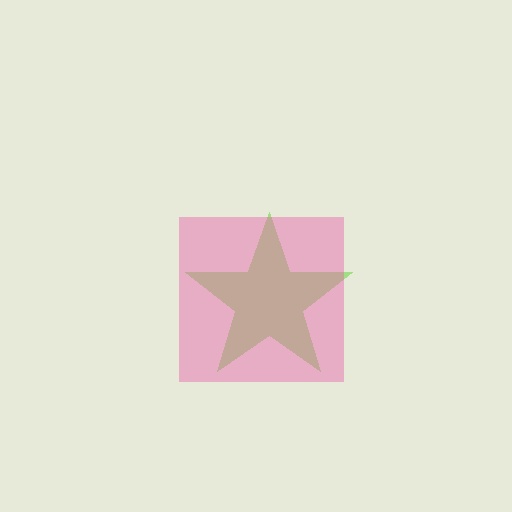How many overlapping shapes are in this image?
There are 2 overlapping shapes in the image.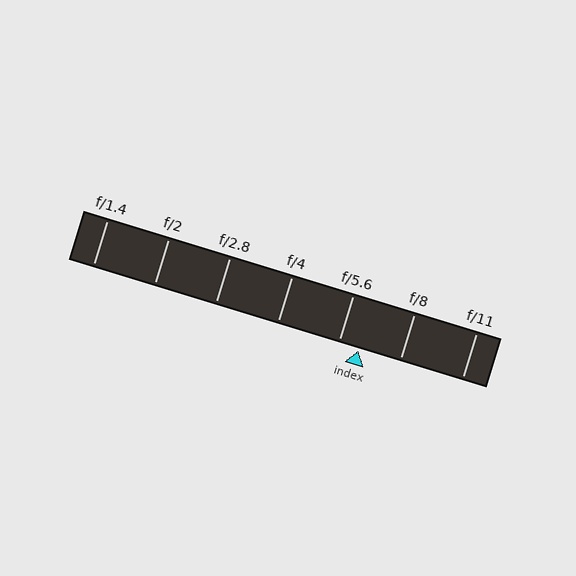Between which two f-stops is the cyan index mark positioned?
The index mark is between f/5.6 and f/8.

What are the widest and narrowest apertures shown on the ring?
The widest aperture shown is f/1.4 and the narrowest is f/11.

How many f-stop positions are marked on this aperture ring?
There are 7 f-stop positions marked.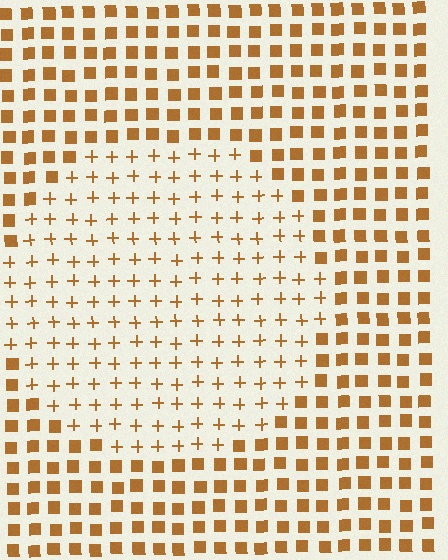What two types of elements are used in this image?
The image uses plus signs inside the circle region and squares outside it.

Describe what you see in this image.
The image is filled with small brown elements arranged in a uniform grid. A circle-shaped region contains plus signs, while the surrounding area contains squares. The boundary is defined purely by the change in element shape.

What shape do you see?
I see a circle.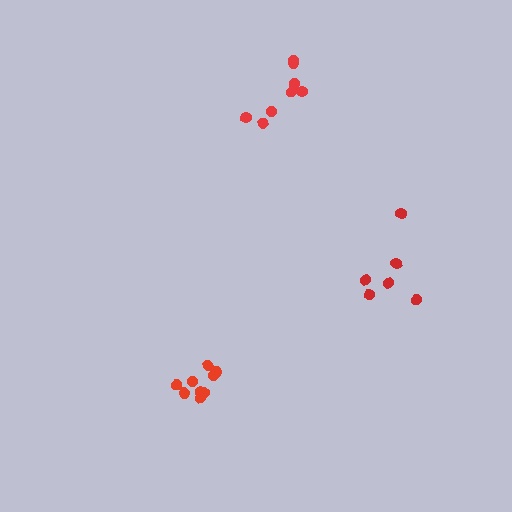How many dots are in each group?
Group 1: 8 dots, Group 2: 6 dots, Group 3: 9 dots (23 total).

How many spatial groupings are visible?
There are 3 spatial groupings.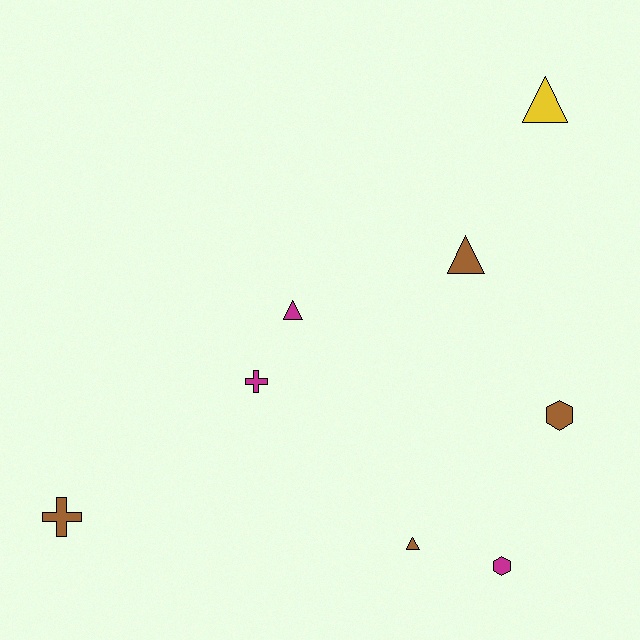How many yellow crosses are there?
There are no yellow crosses.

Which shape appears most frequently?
Triangle, with 4 objects.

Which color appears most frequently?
Brown, with 4 objects.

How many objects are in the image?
There are 8 objects.